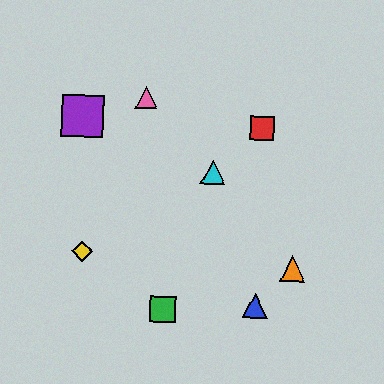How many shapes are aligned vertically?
2 shapes (the red square, the blue triangle) are aligned vertically.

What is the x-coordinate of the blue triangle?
The blue triangle is at x≈255.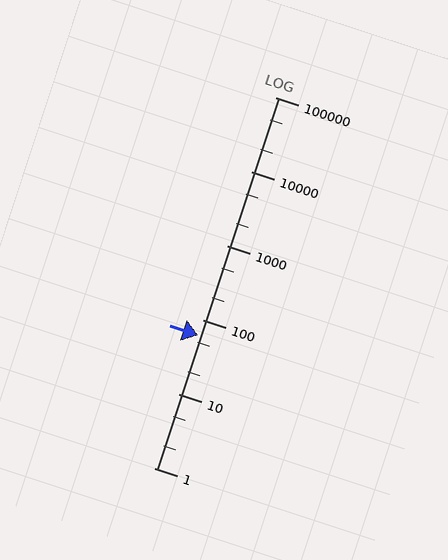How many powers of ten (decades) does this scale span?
The scale spans 5 decades, from 1 to 100000.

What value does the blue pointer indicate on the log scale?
The pointer indicates approximately 61.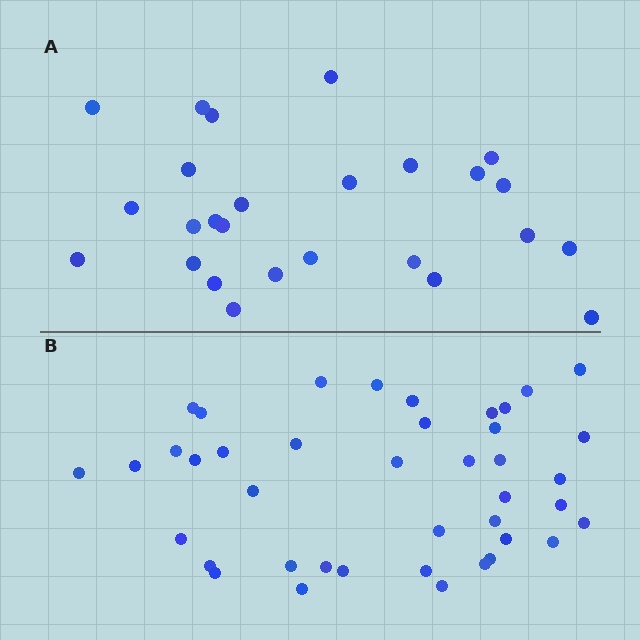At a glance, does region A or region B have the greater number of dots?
Region B (the bottom region) has more dots.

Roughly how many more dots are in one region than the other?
Region B has approximately 15 more dots than region A.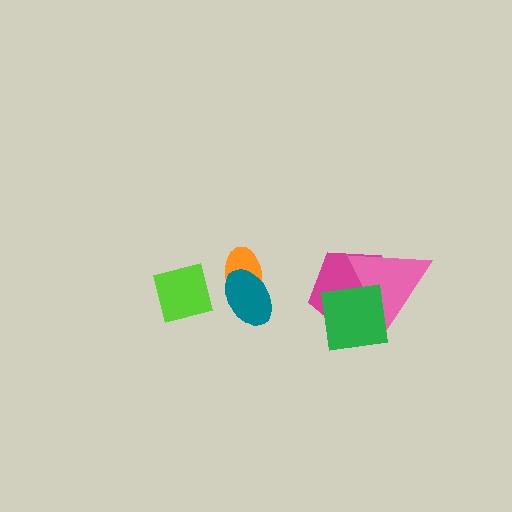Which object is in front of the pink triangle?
The green square is in front of the pink triangle.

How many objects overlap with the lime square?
0 objects overlap with the lime square.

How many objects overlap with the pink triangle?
2 objects overlap with the pink triangle.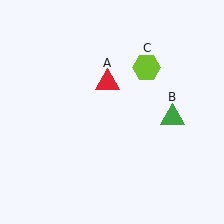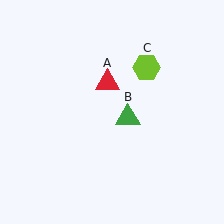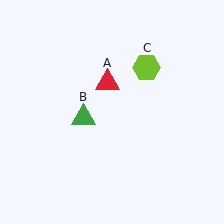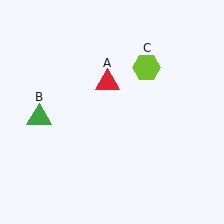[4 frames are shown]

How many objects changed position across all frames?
1 object changed position: green triangle (object B).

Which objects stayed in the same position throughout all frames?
Red triangle (object A) and lime hexagon (object C) remained stationary.